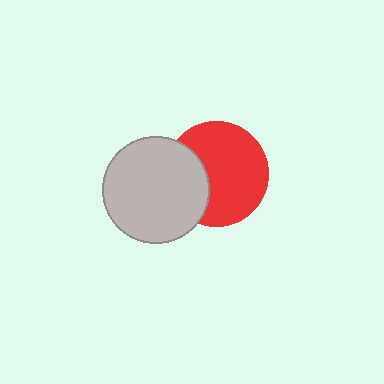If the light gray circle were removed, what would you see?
You would see the complete red circle.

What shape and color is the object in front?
The object in front is a light gray circle.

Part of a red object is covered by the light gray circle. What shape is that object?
It is a circle.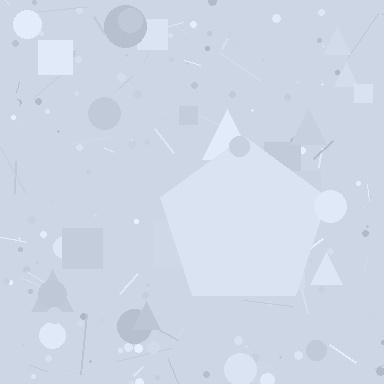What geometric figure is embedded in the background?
A pentagon is embedded in the background.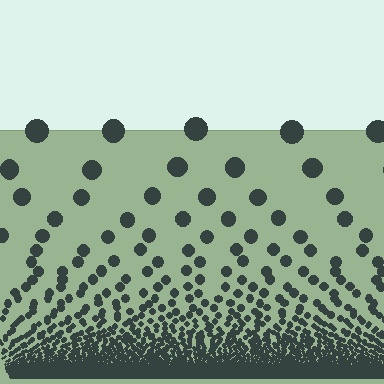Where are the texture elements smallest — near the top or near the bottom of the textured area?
Near the bottom.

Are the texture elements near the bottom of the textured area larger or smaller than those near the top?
Smaller. The gradient is inverted — elements near the bottom are smaller and denser.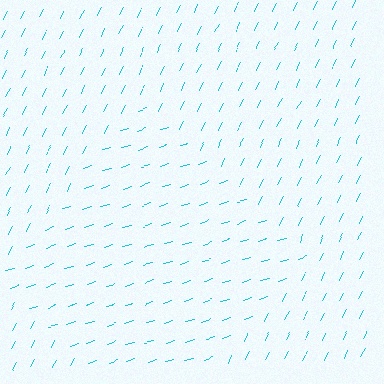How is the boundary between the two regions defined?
The boundary is defined purely by a change in line orientation (approximately 45 degrees difference). All lines are the same color and thickness.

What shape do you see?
I see a diamond.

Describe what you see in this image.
The image is filled with small cyan line segments. A diamond region in the image has lines oriented differently from the surrounding lines, creating a visible texture boundary.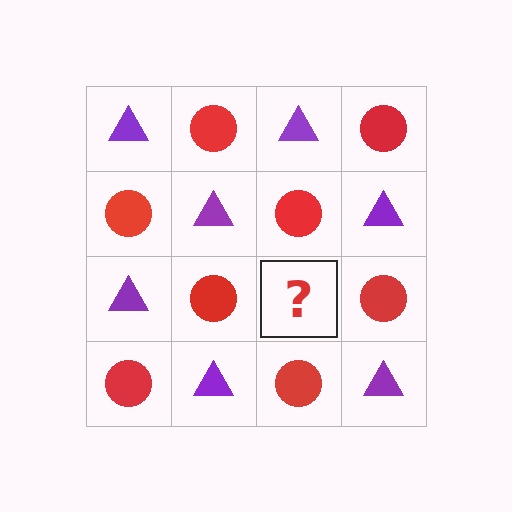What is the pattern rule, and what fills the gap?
The rule is that it alternates purple triangle and red circle in a checkerboard pattern. The gap should be filled with a purple triangle.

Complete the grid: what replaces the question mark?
The question mark should be replaced with a purple triangle.